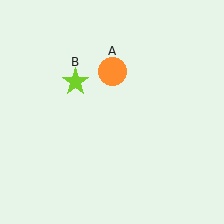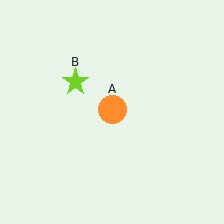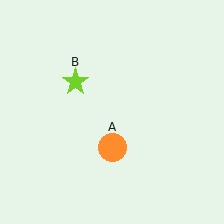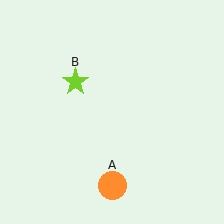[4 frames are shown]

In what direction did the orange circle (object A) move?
The orange circle (object A) moved down.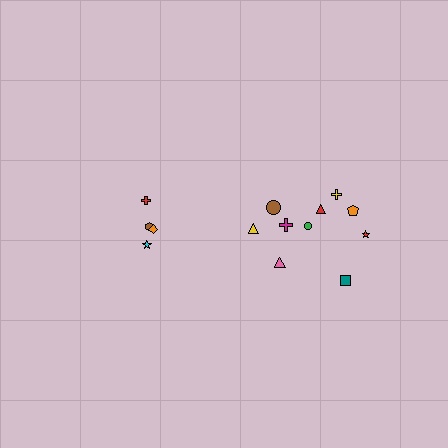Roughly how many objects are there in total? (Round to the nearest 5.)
Roughly 15 objects in total.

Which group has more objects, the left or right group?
The right group.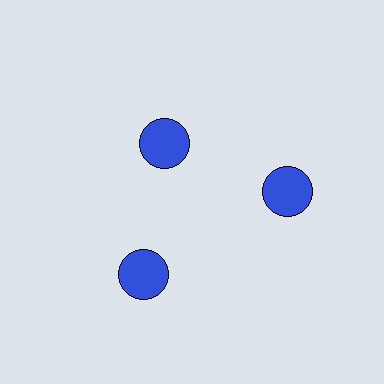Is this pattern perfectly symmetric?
No. The 3 blue circles are arranged in a ring, but one element near the 11 o'clock position is pulled inward toward the center, breaking the 3-fold rotational symmetry.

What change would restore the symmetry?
The symmetry would be restored by moving it outward, back onto the ring so that all 3 circles sit at equal angles and equal distance from the center.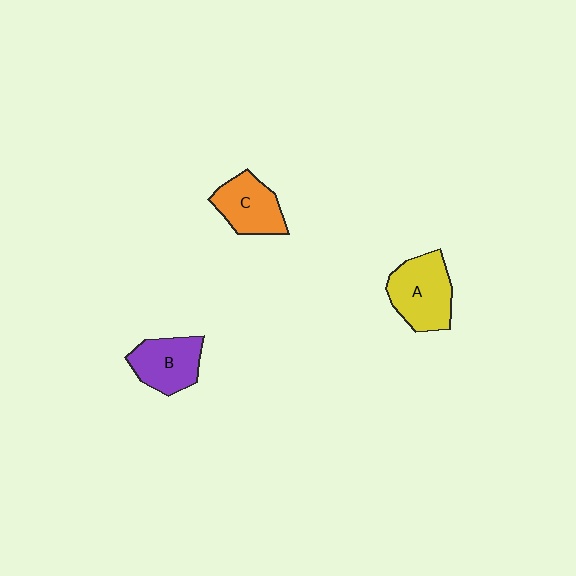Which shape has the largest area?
Shape A (yellow).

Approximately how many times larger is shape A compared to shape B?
Approximately 1.2 times.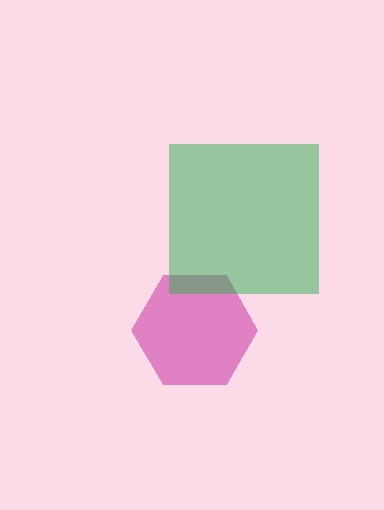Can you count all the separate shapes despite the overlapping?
Yes, there are 2 separate shapes.